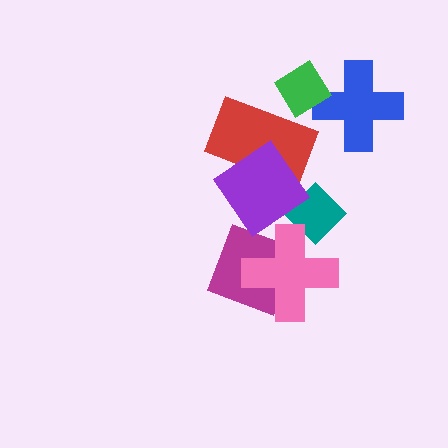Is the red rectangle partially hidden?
Yes, it is partially covered by another shape.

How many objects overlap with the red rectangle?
2 objects overlap with the red rectangle.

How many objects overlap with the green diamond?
2 objects overlap with the green diamond.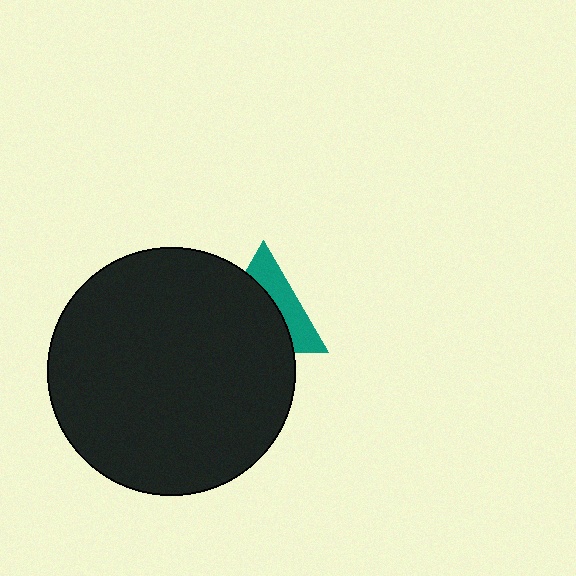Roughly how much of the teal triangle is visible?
A small part of it is visible (roughly 39%).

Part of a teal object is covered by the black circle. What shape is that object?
It is a triangle.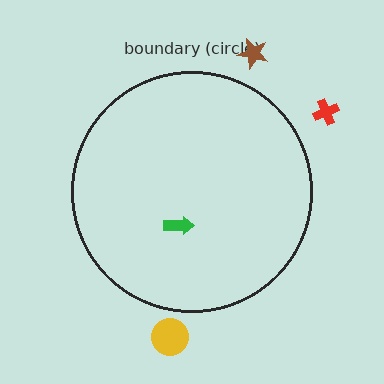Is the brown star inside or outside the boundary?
Outside.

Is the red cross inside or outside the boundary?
Outside.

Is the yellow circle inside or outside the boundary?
Outside.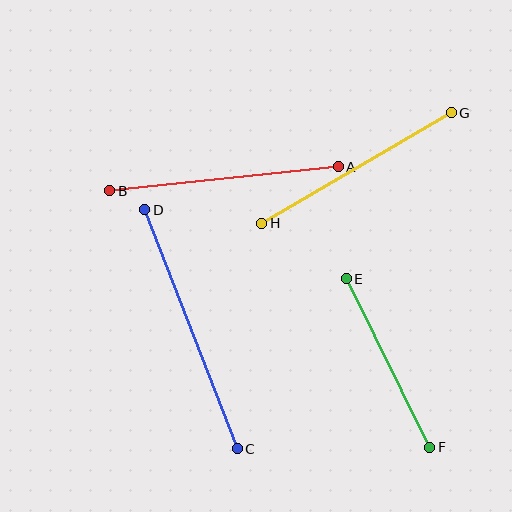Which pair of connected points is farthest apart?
Points C and D are farthest apart.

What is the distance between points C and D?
The distance is approximately 256 pixels.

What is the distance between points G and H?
The distance is approximately 219 pixels.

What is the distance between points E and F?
The distance is approximately 188 pixels.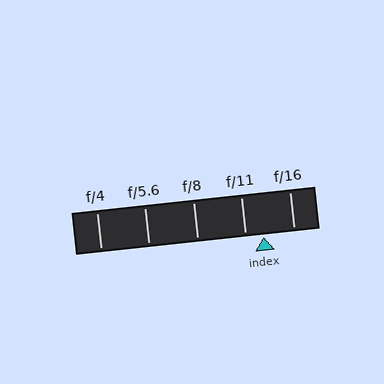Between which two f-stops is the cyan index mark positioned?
The index mark is between f/11 and f/16.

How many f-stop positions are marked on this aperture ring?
There are 5 f-stop positions marked.